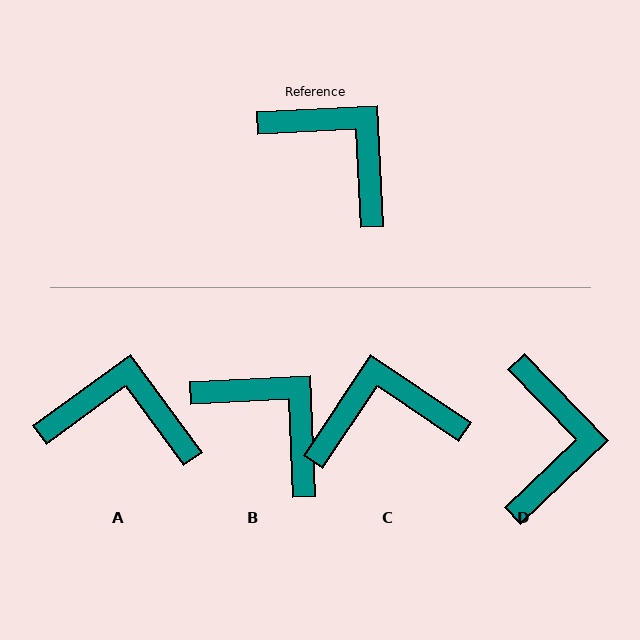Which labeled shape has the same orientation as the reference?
B.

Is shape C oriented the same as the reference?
No, it is off by about 54 degrees.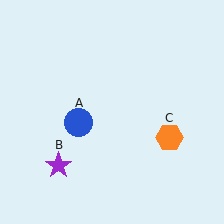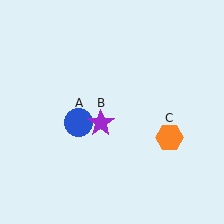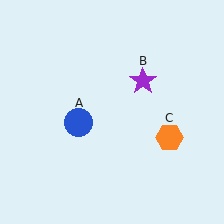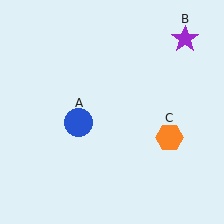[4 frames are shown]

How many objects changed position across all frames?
1 object changed position: purple star (object B).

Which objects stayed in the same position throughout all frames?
Blue circle (object A) and orange hexagon (object C) remained stationary.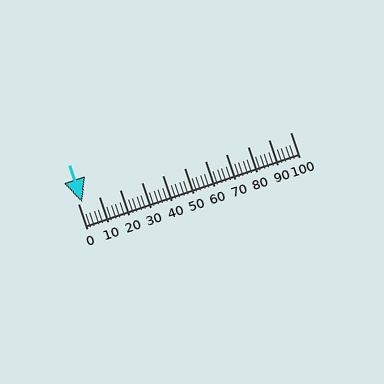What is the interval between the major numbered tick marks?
The major tick marks are spaced 10 units apart.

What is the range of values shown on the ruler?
The ruler shows values from 0 to 100.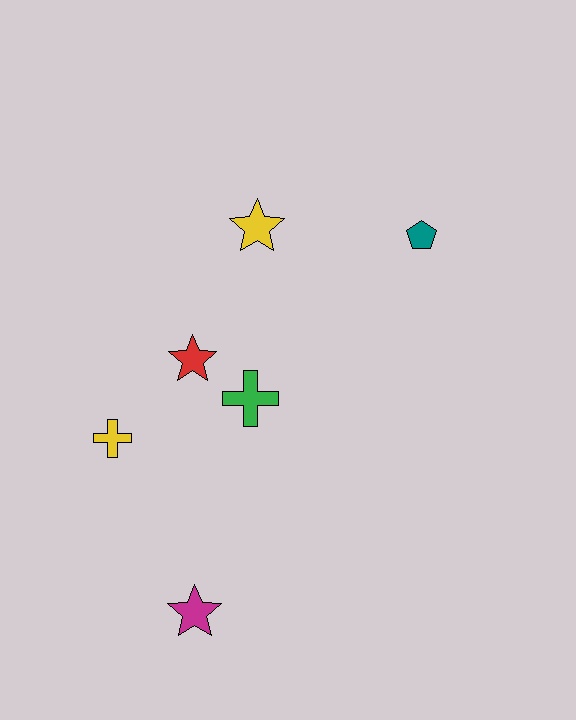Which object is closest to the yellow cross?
The red star is closest to the yellow cross.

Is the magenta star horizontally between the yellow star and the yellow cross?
Yes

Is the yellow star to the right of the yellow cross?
Yes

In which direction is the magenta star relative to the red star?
The magenta star is below the red star.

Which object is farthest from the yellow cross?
The teal pentagon is farthest from the yellow cross.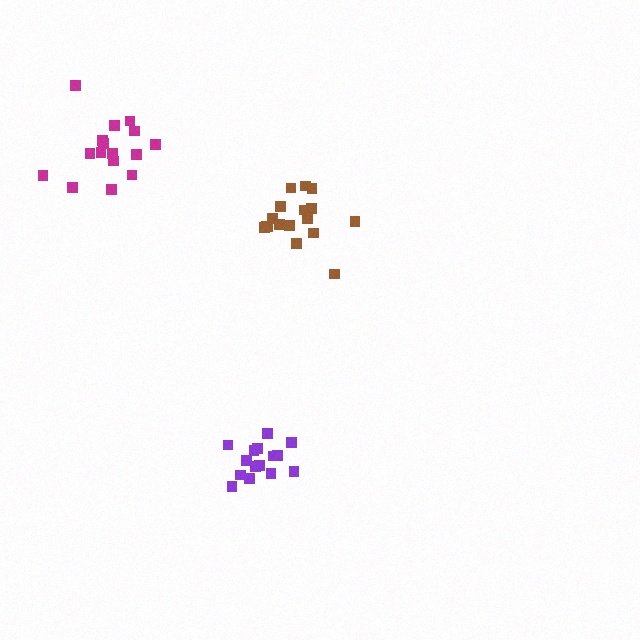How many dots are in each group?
Group 1: 17 dots, Group 2: 16 dots, Group 3: 16 dots (49 total).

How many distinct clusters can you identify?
There are 3 distinct clusters.